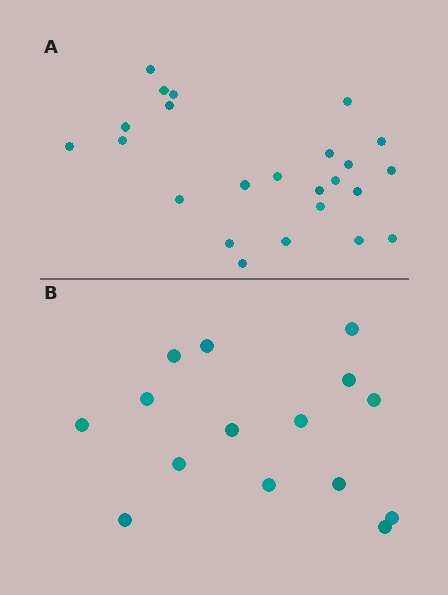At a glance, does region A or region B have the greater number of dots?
Region A (the top region) has more dots.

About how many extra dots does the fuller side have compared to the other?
Region A has roughly 8 or so more dots than region B.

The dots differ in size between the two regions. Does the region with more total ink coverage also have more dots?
No. Region B has more total ink coverage because its dots are larger, but region A actually contains more individual dots. Total area can be misleading — the number of items is what matters here.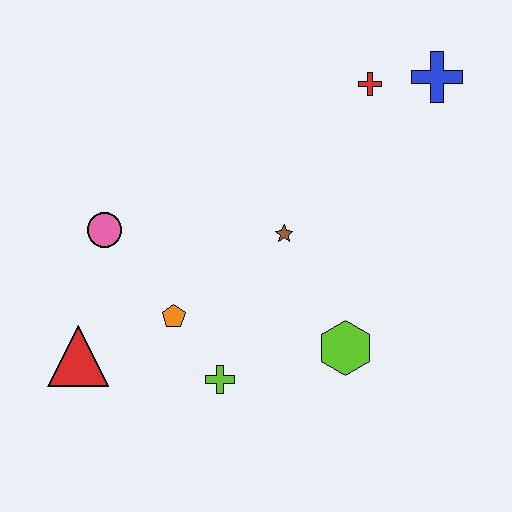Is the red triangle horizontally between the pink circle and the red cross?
No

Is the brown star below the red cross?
Yes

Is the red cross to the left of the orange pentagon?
No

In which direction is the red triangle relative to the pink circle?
The red triangle is below the pink circle.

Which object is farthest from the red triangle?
The blue cross is farthest from the red triangle.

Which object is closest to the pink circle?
The orange pentagon is closest to the pink circle.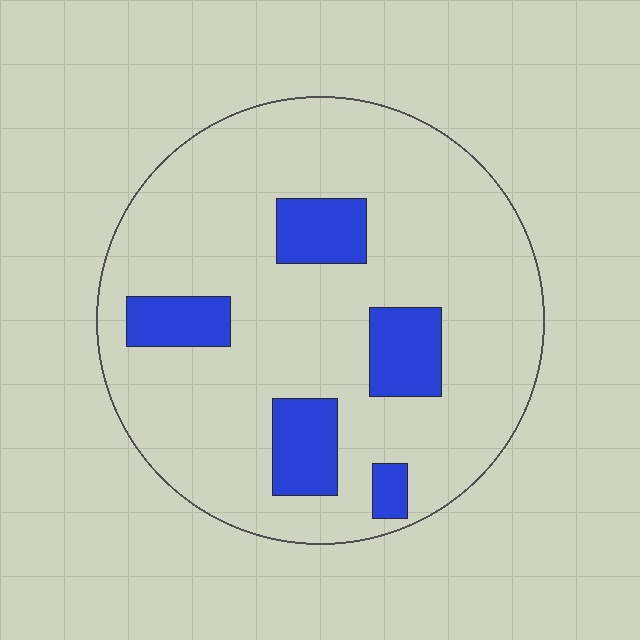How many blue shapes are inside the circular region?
5.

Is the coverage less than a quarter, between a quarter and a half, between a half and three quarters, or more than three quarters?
Less than a quarter.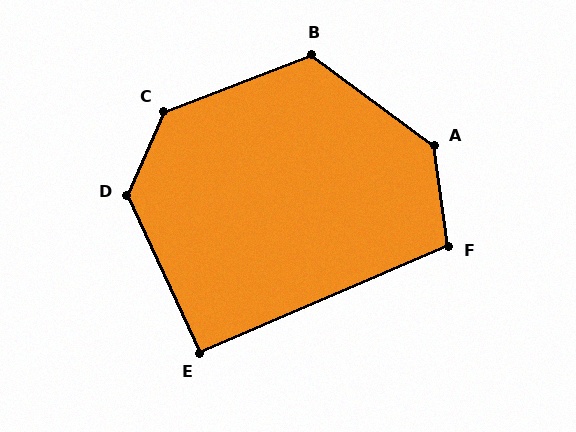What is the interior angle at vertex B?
Approximately 123 degrees (obtuse).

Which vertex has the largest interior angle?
C, at approximately 135 degrees.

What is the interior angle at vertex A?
Approximately 134 degrees (obtuse).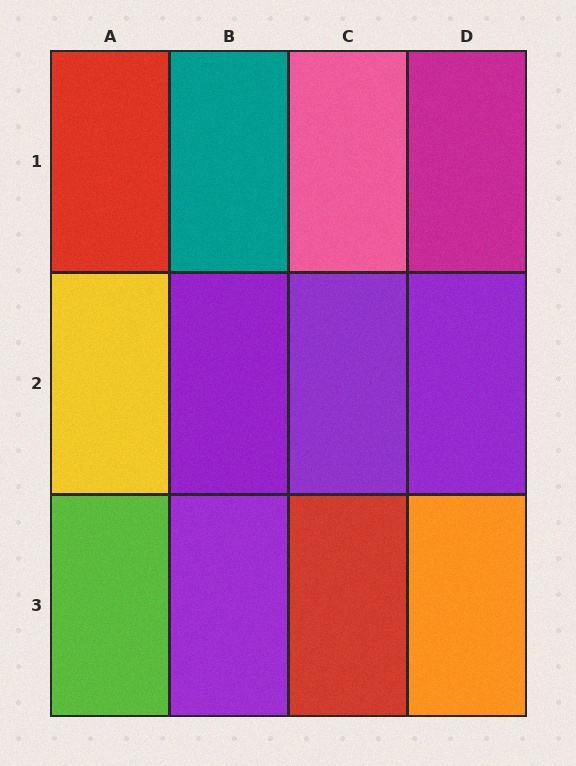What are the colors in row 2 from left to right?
Yellow, purple, purple, purple.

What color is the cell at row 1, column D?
Magenta.